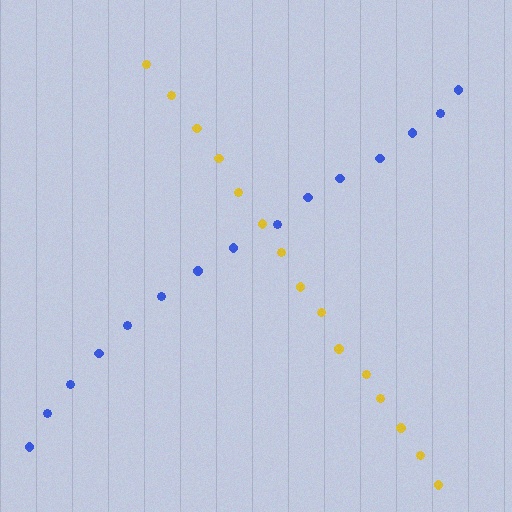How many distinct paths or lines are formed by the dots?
There are 2 distinct paths.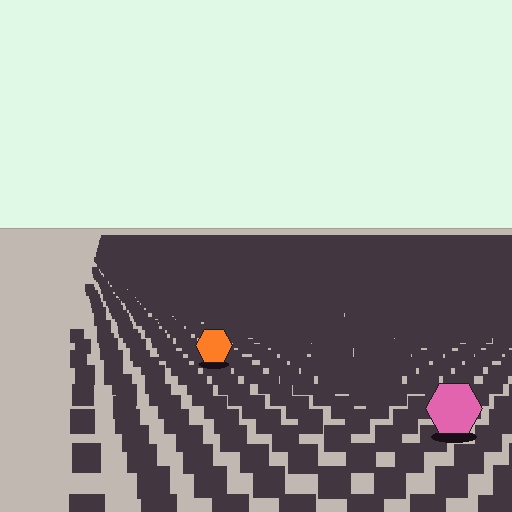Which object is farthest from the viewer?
The orange hexagon is farthest from the viewer. It appears smaller and the ground texture around it is denser.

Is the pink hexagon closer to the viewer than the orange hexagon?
Yes. The pink hexagon is closer — you can tell from the texture gradient: the ground texture is coarser near it.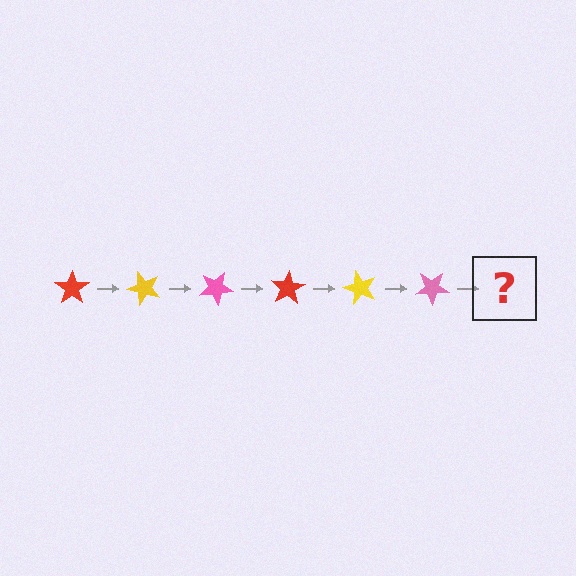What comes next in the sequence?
The next element should be a red star, rotated 300 degrees from the start.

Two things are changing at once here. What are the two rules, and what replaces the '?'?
The two rules are that it rotates 50 degrees each step and the color cycles through red, yellow, and pink. The '?' should be a red star, rotated 300 degrees from the start.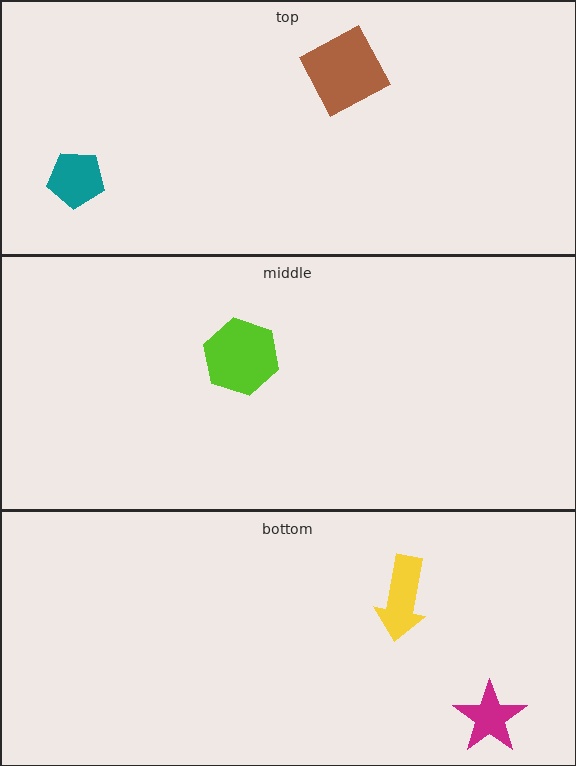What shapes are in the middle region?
The lime hexagon.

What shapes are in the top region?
The teal pentagon, the brown square.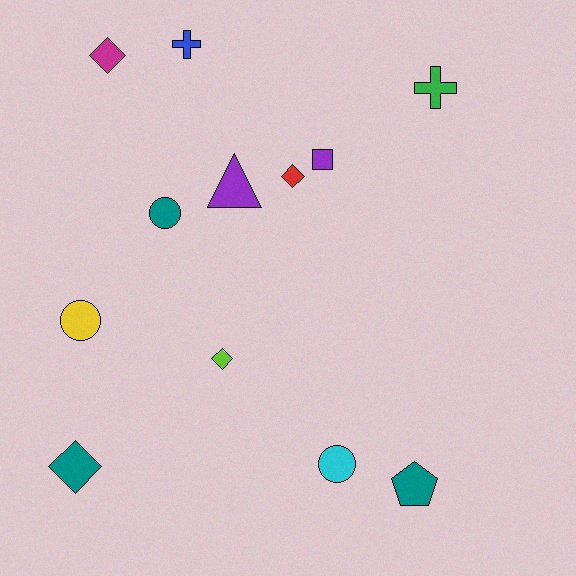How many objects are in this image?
There are 12 objects.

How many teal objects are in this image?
There are 3 teal objects.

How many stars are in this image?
There are no stars.